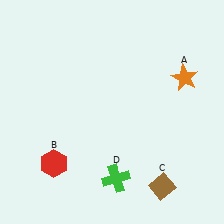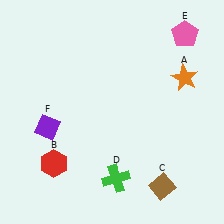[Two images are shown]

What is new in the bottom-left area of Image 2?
A purple diamond (F) was added in the bottom-left area of Image 2.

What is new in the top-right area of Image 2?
A pink pentagon (E) was added in the top-right area of Image 2.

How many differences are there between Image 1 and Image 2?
There are 2 differences between the two images.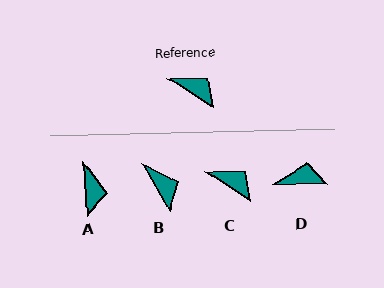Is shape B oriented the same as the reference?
No, it is off by about 27 degrees.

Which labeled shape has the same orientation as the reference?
C.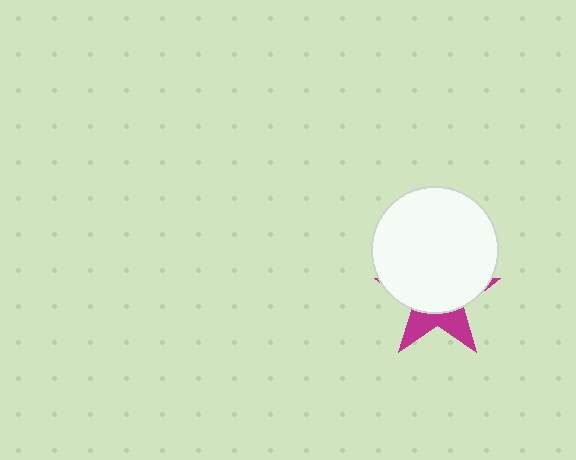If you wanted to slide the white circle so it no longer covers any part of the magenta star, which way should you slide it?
Slide it up — that is the most direct way to separate the two shapes.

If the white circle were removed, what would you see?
You would see the complete magenta star.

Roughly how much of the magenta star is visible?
A small part of it is visible (roughly 33%).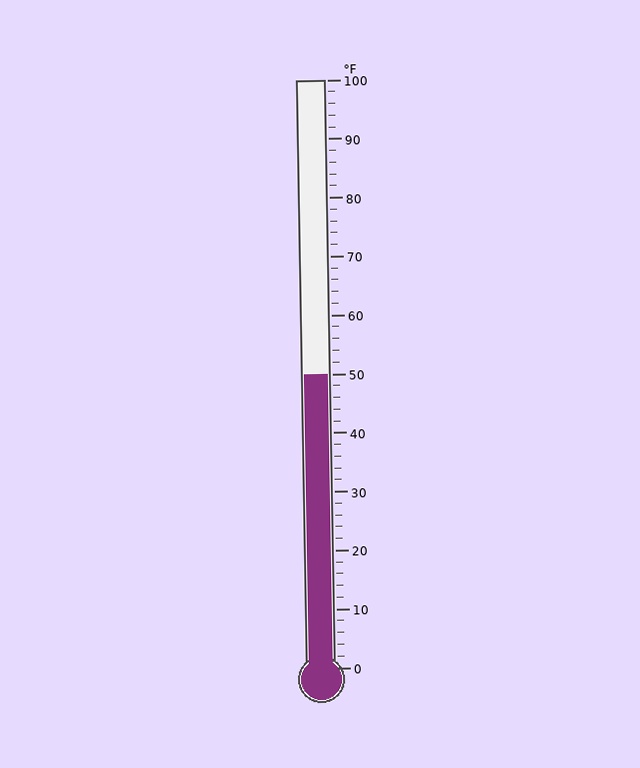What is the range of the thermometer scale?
The thermometer scale ranges from 0°F to 100°F.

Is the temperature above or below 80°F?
The temperature is below 80°F.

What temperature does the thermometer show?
The thermometer shows approximately 50°F.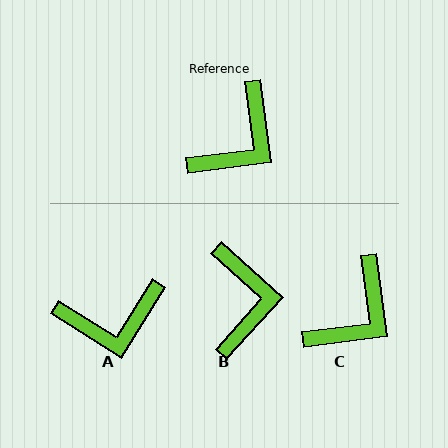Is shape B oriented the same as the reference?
No, it is off by about 40 degrees.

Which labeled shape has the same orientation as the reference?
C.